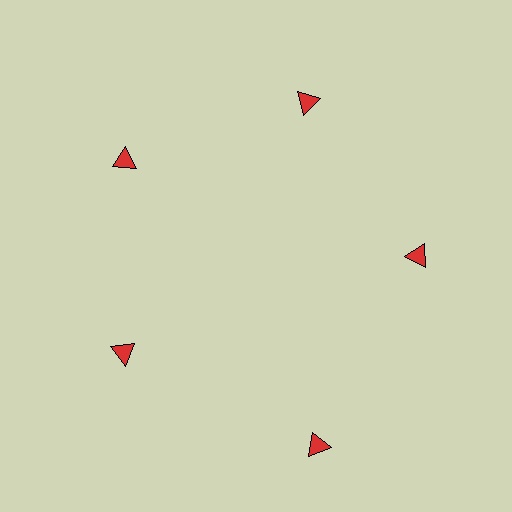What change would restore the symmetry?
The symmetry would be restored by moving it inward, back onto the ring so that all 5 triangles sit at equal angles and equal distance from the center.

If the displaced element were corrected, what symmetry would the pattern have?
It would have 5-fold rotational symmetry — the pattern would map onto itself every 72 degrees.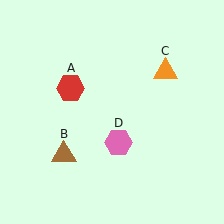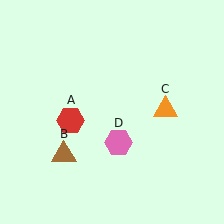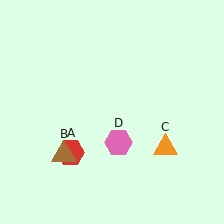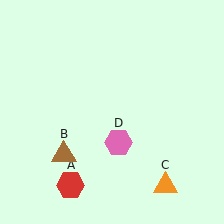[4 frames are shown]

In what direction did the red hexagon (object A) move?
The red hexagon (object A) moved down.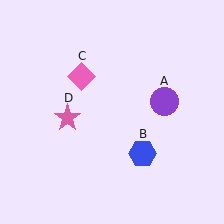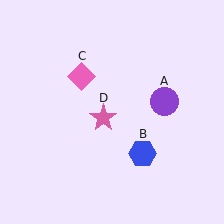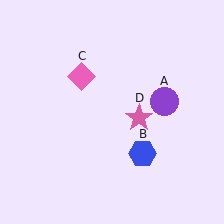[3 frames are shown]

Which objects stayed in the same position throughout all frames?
Purple circle (object A) and blue hexagon (object B) and pink diamond (object C) remained stationary.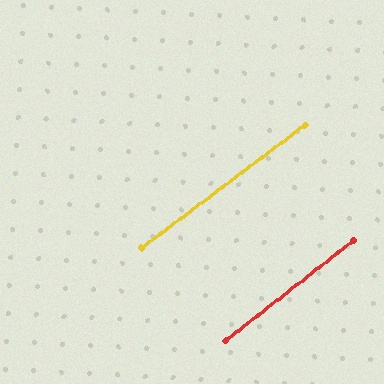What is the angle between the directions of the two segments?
Approximately 1 degree.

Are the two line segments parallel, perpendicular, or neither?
Parallel — their directions differ by only 1.1°.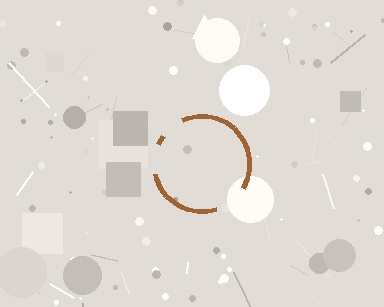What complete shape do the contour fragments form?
The contour fragments form a circle.